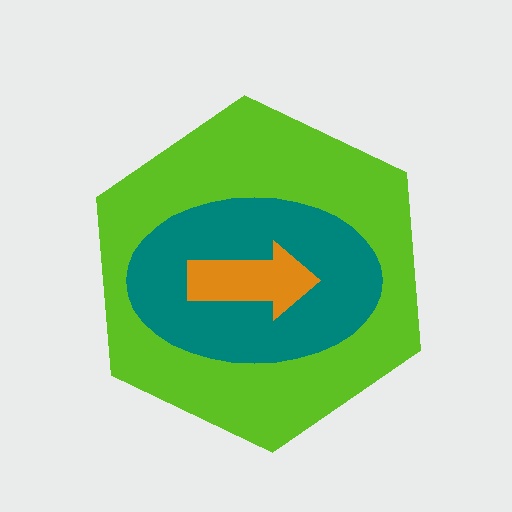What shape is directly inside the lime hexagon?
The teal ellipse.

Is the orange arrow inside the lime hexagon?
Yes.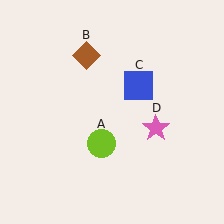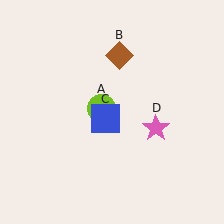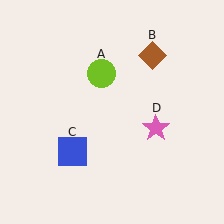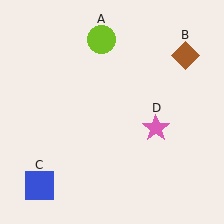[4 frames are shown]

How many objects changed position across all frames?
3 objects changed position: lime circle (object A), brown diamond (object B), blue square (object C).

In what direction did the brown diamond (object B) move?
The brown diamond (object B) moved right.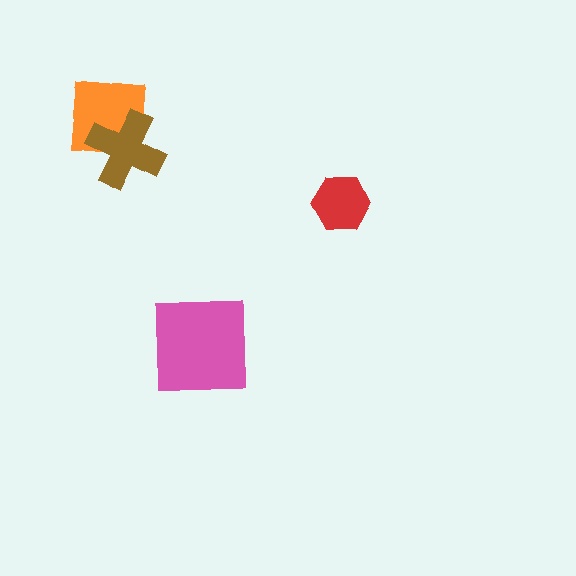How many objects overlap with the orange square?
1 object overlaps with the orange square.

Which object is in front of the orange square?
The brown cross is in front of the orange square.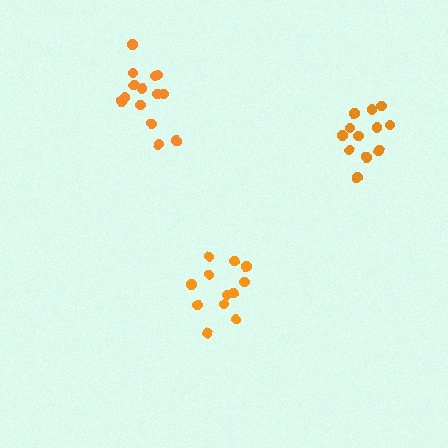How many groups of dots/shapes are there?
There are 3 groups.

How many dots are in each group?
Group 1: 12 dots, Group 2: 12 dots, Group 3: 14 dots (38 total).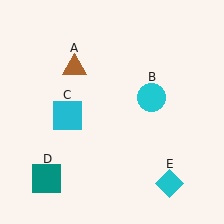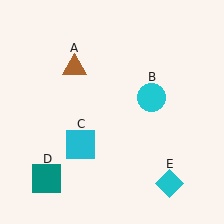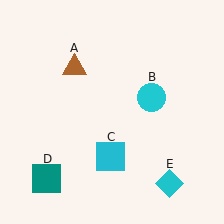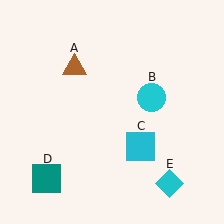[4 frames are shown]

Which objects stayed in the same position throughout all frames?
Brown triangle (object A) and cyan circle (object B) and teal square (object D) and cyan diamond (object E) remained stationary.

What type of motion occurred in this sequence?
The cyan square (object C) rotated counterclockwise around the center of the scene.